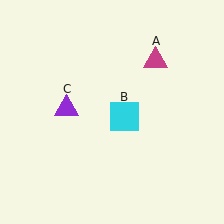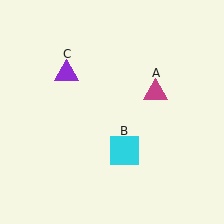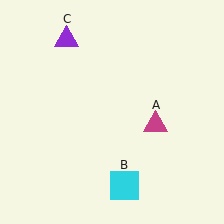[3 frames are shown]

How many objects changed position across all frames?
3 objects changed position: magenta triangle (object A), cyan square (object B), purple triangle (object C).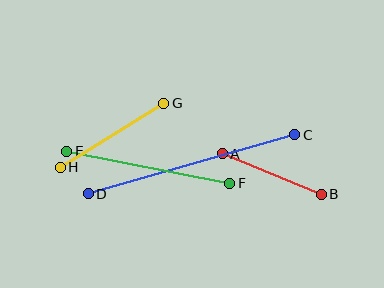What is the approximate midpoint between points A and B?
The midpoint is at approximately (272, 174) pixels.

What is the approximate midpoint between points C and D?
The midpoint is at approximately (192, 164) pixels.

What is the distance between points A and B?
The distance is approximately 107 pixels.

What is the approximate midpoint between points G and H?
The midpoint is at approximately (112, 135) pixels.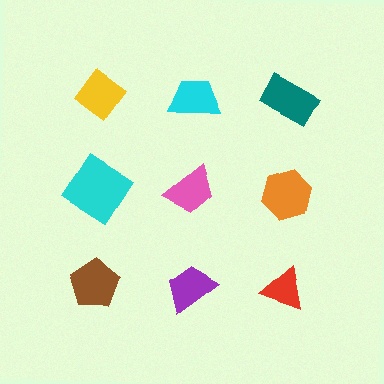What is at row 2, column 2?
A pink trapezoid.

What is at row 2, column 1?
A cyan diamond.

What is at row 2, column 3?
An orange hexagon.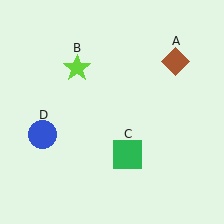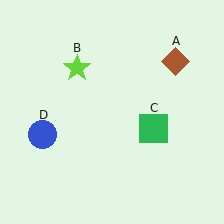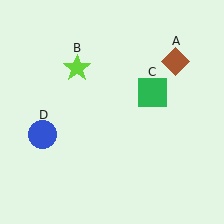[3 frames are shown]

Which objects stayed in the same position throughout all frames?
Brown diamond (object A) and lime star (object B) and blue circle (object D) remained stationary.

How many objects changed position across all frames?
1 object changed position: green square (object C).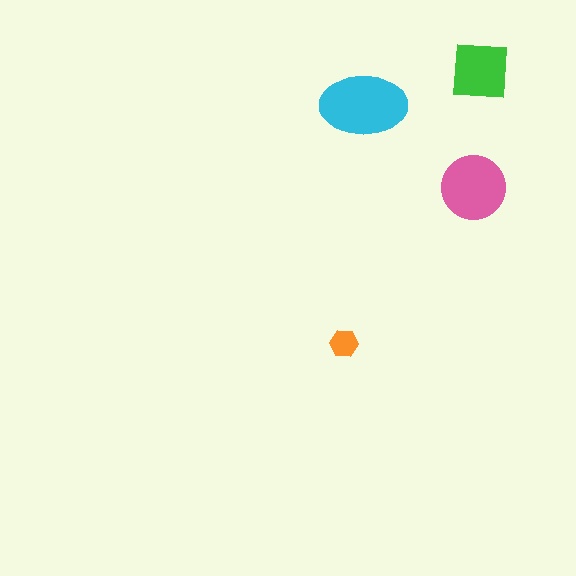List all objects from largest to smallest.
The cyan ellipse, the pink circle, the green square, the orange hexagon.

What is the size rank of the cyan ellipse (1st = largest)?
1st.